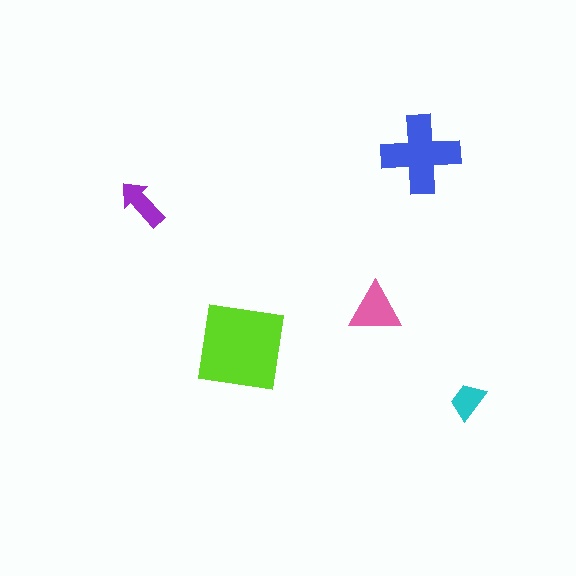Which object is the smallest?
The cyan trapezoid.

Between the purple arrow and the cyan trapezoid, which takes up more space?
The purple arrow.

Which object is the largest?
The lime square.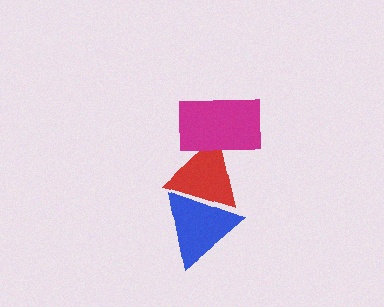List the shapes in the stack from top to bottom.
From top to bottom: the magenta rectangle, the red triangle, the blue triangle.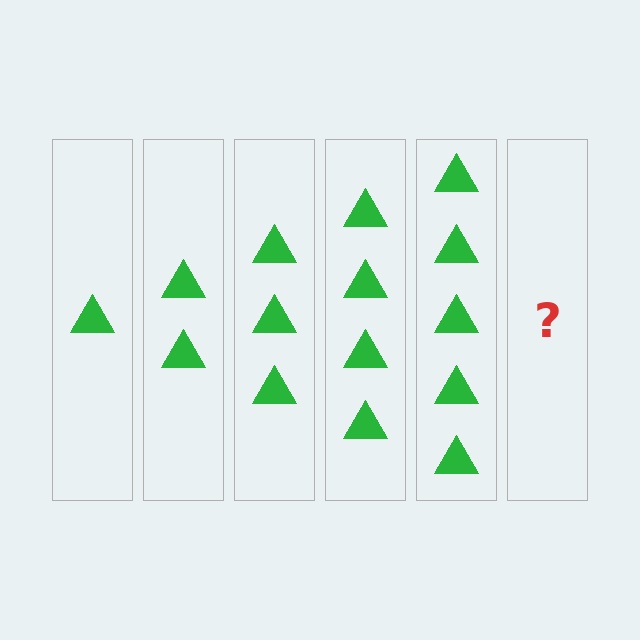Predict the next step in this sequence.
The next step is 6 triangles.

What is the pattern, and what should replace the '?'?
The pattern is that each step adds one more triangle. The '?' should be 6 triangles.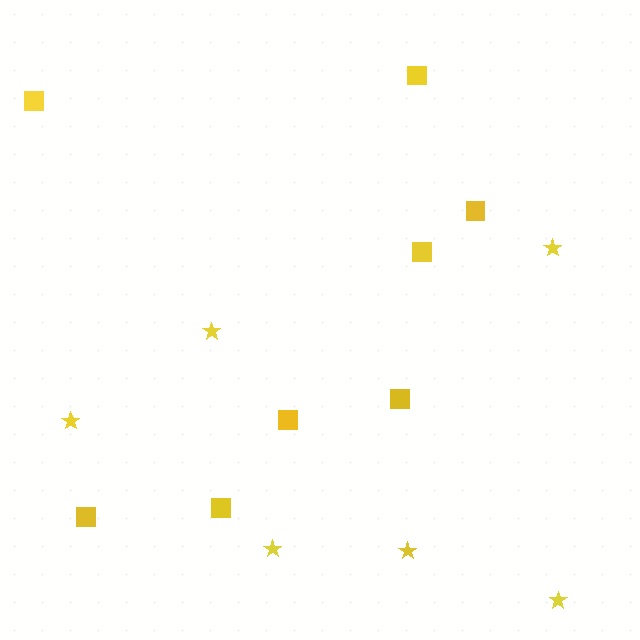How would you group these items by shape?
There are 2 groups: one group of squares (8) and one group of stars (6).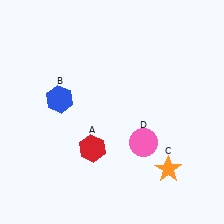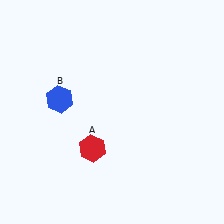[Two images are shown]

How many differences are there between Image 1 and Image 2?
There are 2 differences between the two images.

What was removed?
The orange star (C), the pink circle (D) were removed in Image 2.